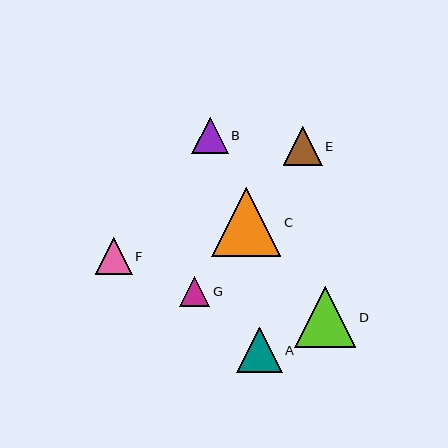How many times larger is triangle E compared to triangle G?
Triangle E is approximately 1.3 times the size of triangle G.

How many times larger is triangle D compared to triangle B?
Triangle D is approximately 1.7 times the size of triangle B.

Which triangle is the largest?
Triangle C is the largest with a size of approximately 69 pixels.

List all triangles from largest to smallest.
From largest to smallest: C, D, A, E, F, B, G.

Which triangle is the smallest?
Triangle G is the smallest with a size of approximately 30 pixels.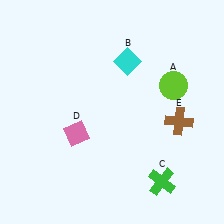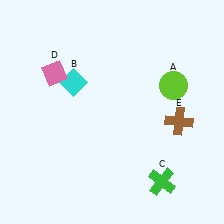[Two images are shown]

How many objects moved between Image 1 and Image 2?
2 objects moved between the two images.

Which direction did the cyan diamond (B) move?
The cyan diamond (B) moved left.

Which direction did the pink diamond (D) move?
The pink diamond (D) moved up.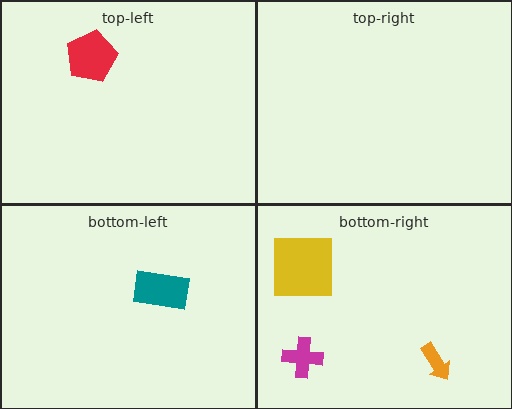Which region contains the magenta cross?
The bottom-right region.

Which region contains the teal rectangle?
The bottom-left region.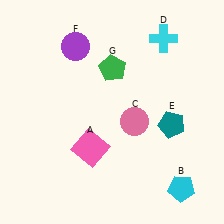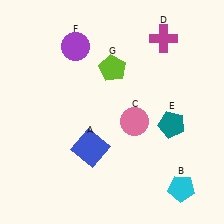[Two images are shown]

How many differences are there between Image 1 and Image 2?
There are 3 differences between the two images.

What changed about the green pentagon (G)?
In Image 1, G is green. In Image 2, it changed to lime.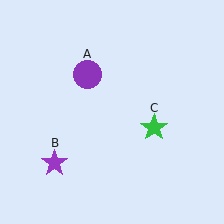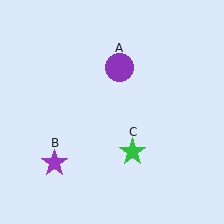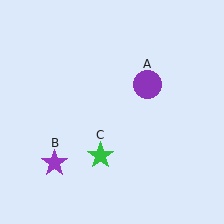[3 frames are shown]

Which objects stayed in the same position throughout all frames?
Purple star (object B) remained stationary.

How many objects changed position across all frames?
2 objects changed position: purple circle (object A), green star (object C).